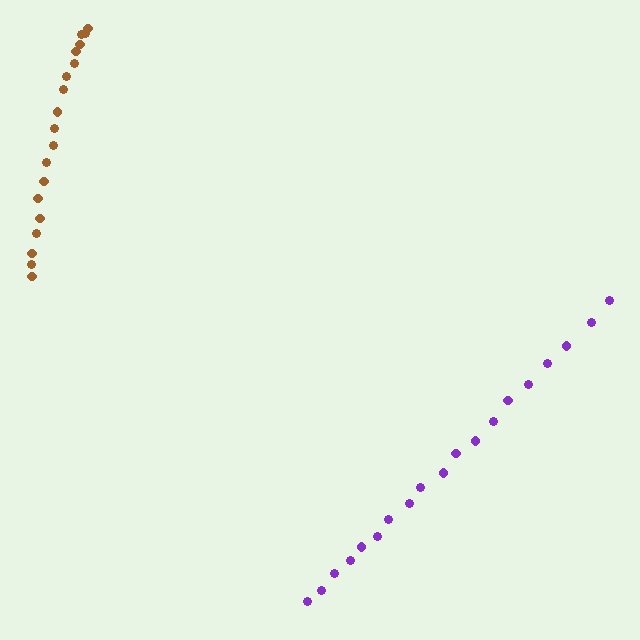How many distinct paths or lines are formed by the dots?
There are 2 distinct paths.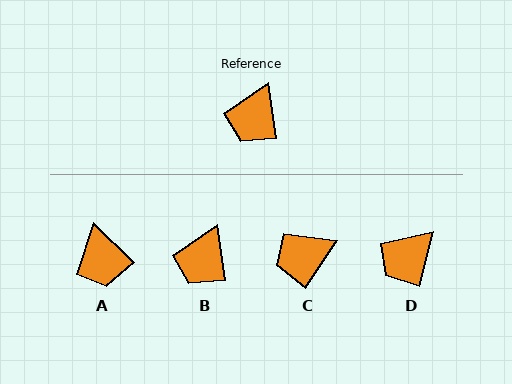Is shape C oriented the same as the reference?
No, it is off by about 42 degrees.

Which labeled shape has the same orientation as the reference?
B.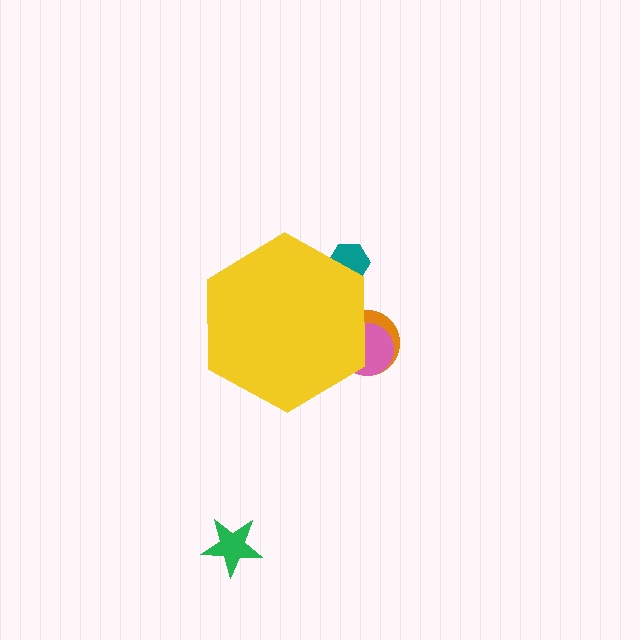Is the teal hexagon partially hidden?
Yes, the teal hexagon is partially hidden behind the yellow hexagon.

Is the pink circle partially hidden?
Yes, the pink circle is partially hidden behind the yellow hexagon.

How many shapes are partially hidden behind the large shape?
3 shapes are partially hidden.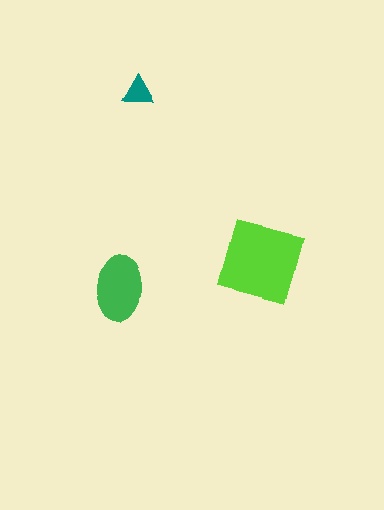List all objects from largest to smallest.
The lime square, the green ellipse, the teal triangle.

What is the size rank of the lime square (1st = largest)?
1st.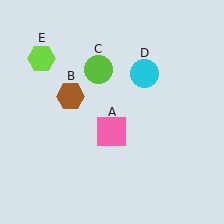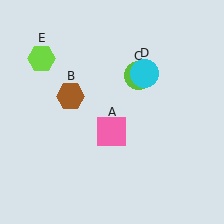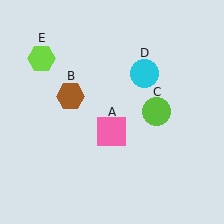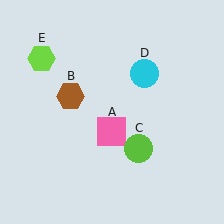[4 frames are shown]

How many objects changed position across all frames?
1 object changed position: lime circle (object C).